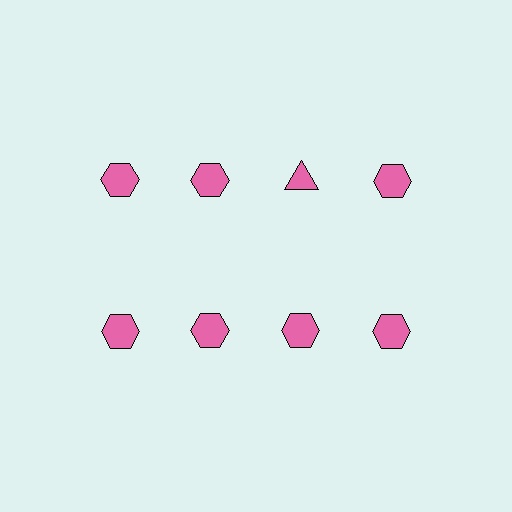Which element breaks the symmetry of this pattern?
The pink triangle in the top row, center column breaks the symmetry. All other shapes are pink hexagons.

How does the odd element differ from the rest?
It has a different shape: triangle instead of hexagon.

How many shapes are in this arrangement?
There are 8 shapes arranged in a grid pattern.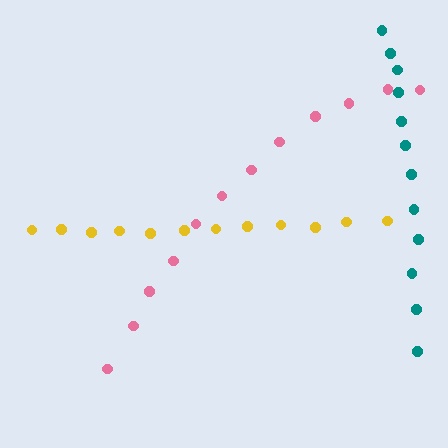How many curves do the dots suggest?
There are 3 distinct paths.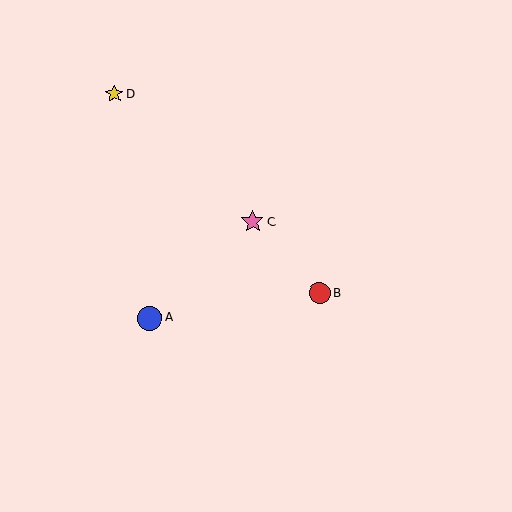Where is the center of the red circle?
The center of the red circle is at (320, 293).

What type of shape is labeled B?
Shape B is a red circle.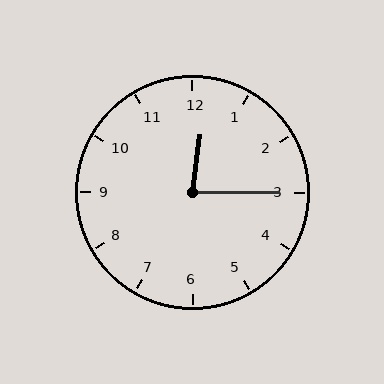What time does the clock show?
12:15.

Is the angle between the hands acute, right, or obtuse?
It is acute.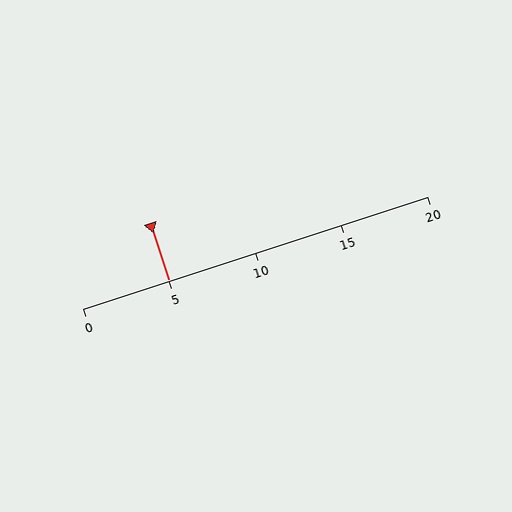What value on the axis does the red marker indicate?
The marker indicates approximately 5.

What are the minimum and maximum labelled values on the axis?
The axis runs from 0 to 20.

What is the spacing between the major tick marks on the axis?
The major ticks are spaced 5 apart.